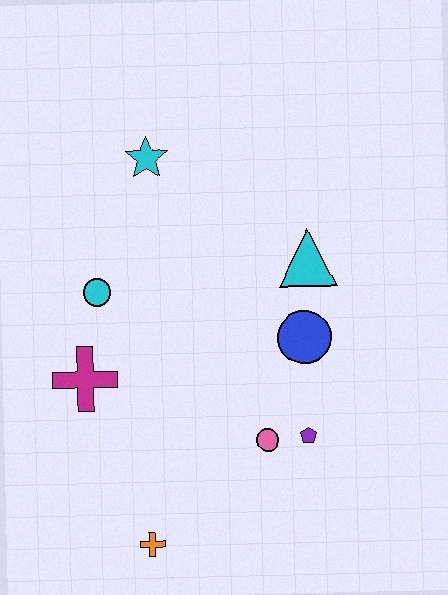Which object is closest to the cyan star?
The cyan circle is closest to the cyan star.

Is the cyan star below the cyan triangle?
No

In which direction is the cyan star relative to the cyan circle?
The cyan star is above the cyan circle.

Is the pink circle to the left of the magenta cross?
No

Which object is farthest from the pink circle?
The cyan star is farthest from the pink circle.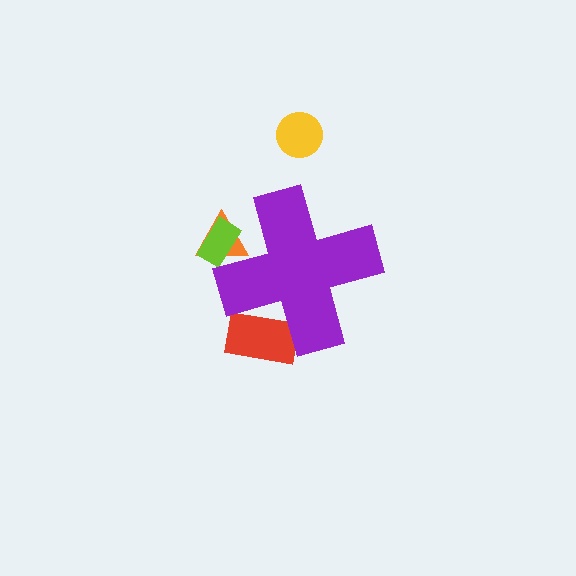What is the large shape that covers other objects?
A purple cross.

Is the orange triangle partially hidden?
Yes, the orange triangle is partially hidden behind the purple cross.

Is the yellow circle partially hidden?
No, the yellow circle is fully visible.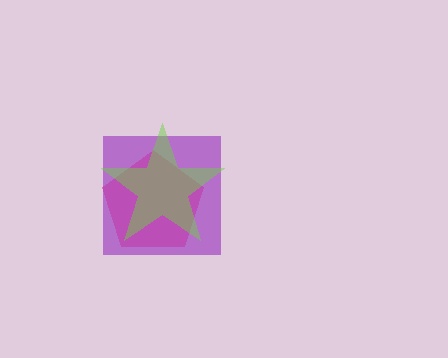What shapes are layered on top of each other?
The layered shapes are: a purple square, a magenta pentagon, a lime star.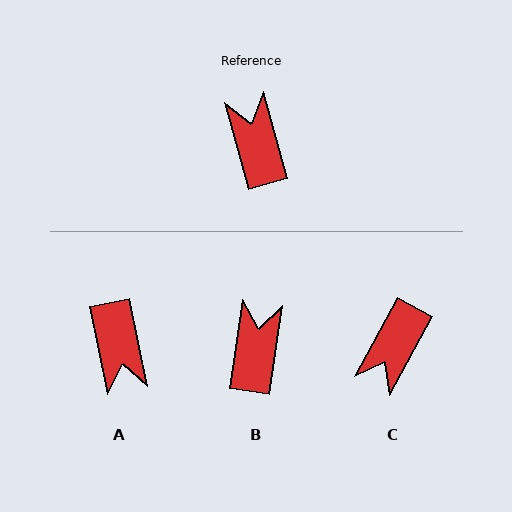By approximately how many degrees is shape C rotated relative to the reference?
Approximately 136 degrees counter-clockwise.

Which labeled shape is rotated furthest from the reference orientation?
A, about 176 degrees away.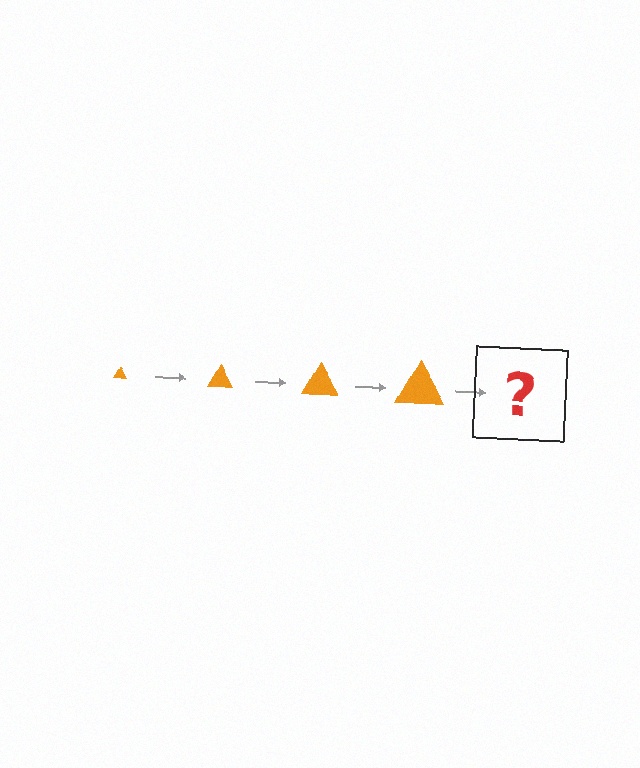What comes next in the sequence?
The next element should be an orange triangle, larger than the previous one.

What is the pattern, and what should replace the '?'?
The pattern is that the triangle gets progressively larger each step. The '?' should be an orange triangle, larger than the previous one.